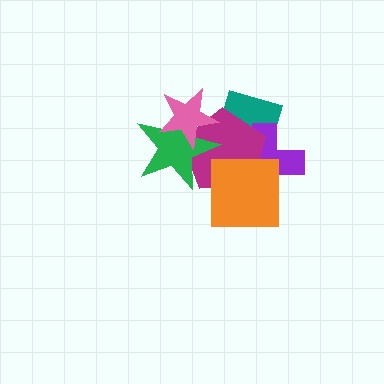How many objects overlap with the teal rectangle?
5 objects overlap with the teal rectangle.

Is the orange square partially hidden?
No, no other shape covers it.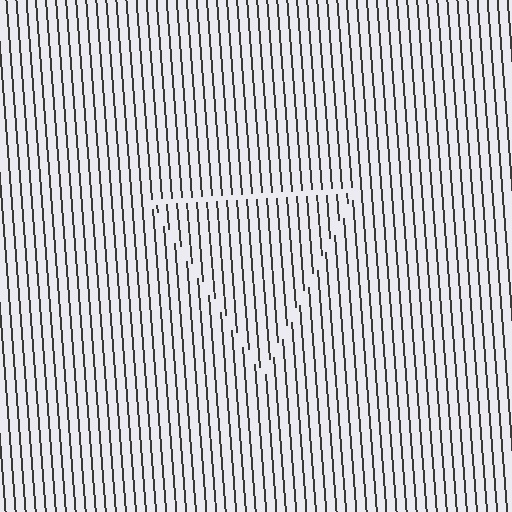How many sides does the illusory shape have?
3 sides — the line-ends trace a triangle.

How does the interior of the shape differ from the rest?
The interior of the shape contains the same grating, shifted by half a period — the contour is defined by the phase discontinuity where line-ends from the inner and outer gratings abut.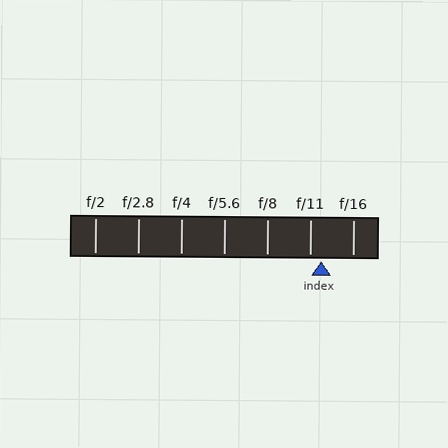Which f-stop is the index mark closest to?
The index mark is closest to f/11.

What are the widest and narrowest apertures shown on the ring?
The widest aperture shown is f/2 and the narrowest is f/16.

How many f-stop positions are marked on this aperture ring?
There are 7 f-stop positions marked.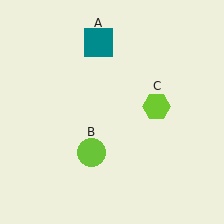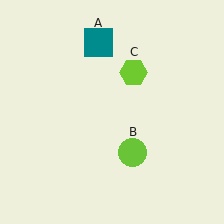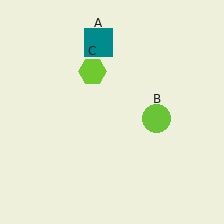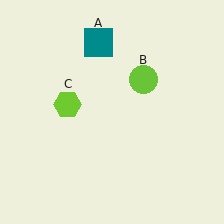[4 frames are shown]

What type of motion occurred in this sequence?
The lime circle (object B), lime hexagon (object C) rotated counterclockwise around the center of the scene.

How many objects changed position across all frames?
2 objects changed position: lime circle (object B), lime hexagon (object C).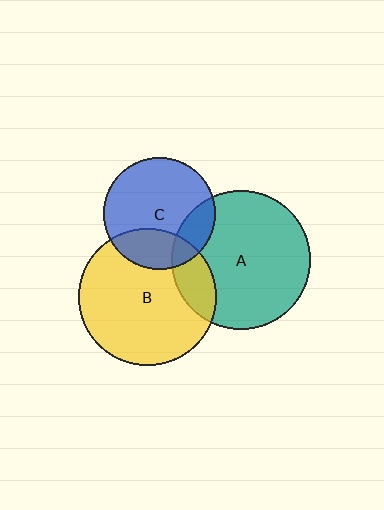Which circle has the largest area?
Circle A (teal).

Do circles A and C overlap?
Yes.